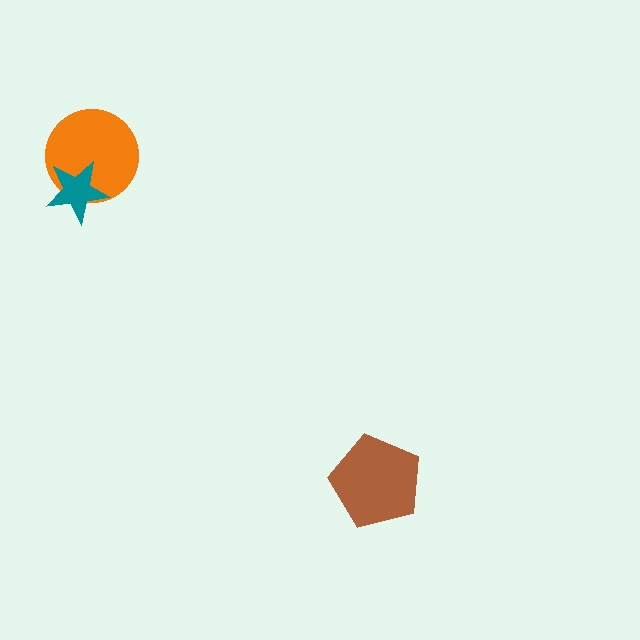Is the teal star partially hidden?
No, no other shape covers it.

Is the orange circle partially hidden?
Yes, it is partially covered by another shape.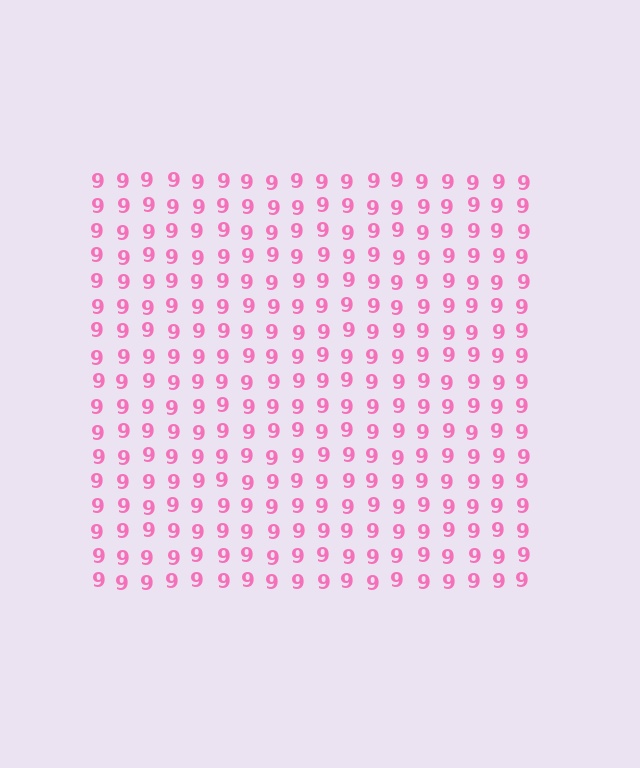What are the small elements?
The small elements are digit 9's.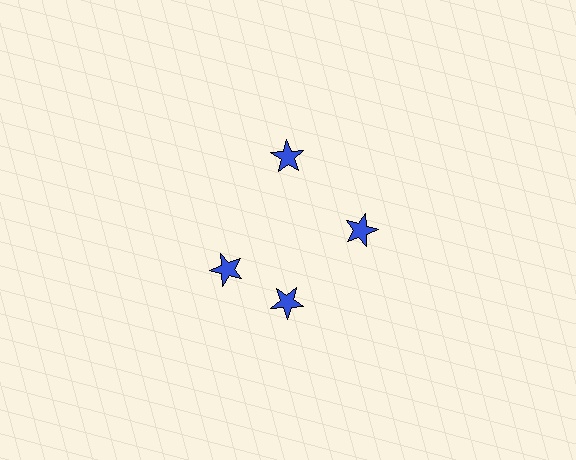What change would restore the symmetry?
The symmetry would be restored by rotating it back into even spacing with its neighbors so that all 4 stars sit at equal angles and equal distance from the center.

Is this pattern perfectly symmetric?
No. The 4 blue stars are arranged in a ring, but one element near the 9 o'clock position is rotated out of alignment along the ring, breaking the 4-fold rotational symmetry.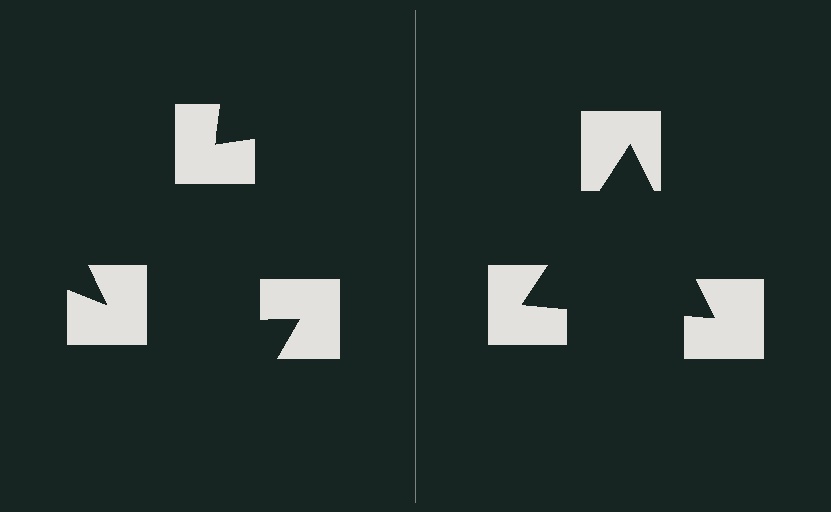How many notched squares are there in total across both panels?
6 — 3 on each side.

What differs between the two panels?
The notched squares are positioned identically on both sides; only the wedge orientations differ. On the right they align to a triangle; on the left they are misaligned.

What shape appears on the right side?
An illusory triangle.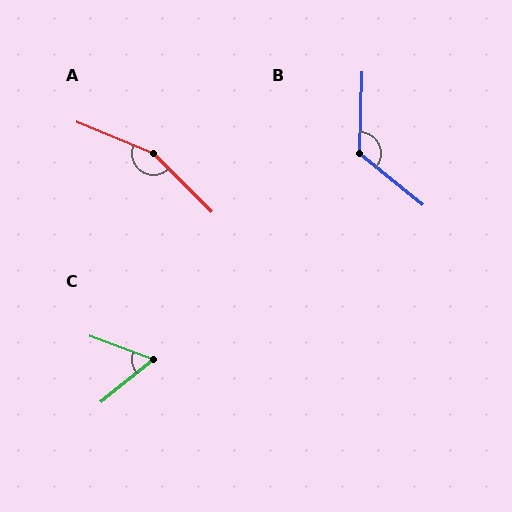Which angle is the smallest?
C, at approximately 60 degrees.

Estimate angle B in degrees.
Approximately 128 degrees.